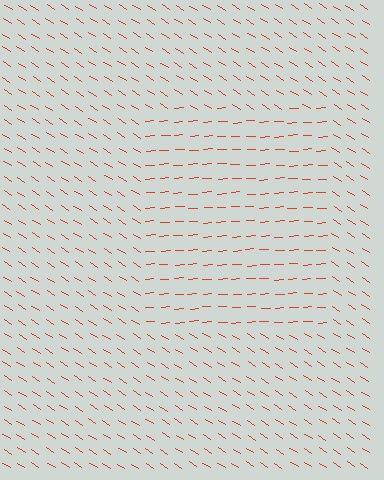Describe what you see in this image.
The image is filled with small red line segments. A rectangle region in the image has lines oriented differently from the surrounding lines, creating a visible texture boundary.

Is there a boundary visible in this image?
Yes, there is a texture boundary formed by a change in line orientation.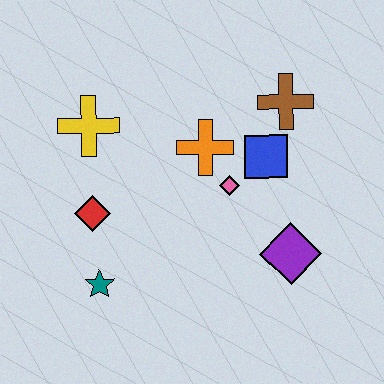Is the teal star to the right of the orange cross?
No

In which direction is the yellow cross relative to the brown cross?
The yellow cross is to the left of the brown cross.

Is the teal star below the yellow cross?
Yes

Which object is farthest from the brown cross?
The teal star is farthest from the brown cross.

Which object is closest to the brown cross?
The blue square is closest to the brown cross.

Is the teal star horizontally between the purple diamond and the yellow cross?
Yes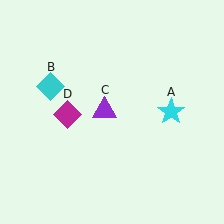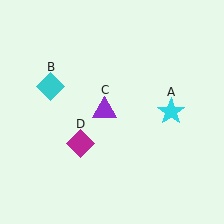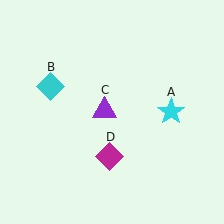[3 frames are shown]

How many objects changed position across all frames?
1 object changed position: magenta diamond (object D).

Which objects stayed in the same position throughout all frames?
Cyan star (object A) and cyan diamond (object B) and purple triangle (object C) remained stationary.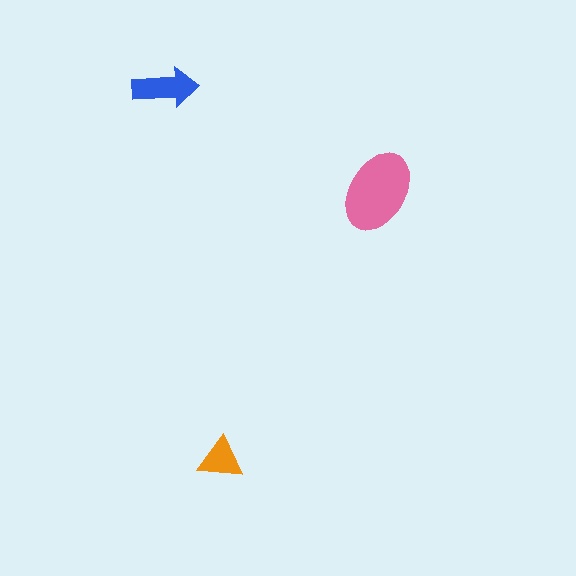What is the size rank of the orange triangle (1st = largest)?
3rd.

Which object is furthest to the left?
The blue arrow is leftmost.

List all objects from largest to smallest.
The pink ellipse, the blue arrow, the orange triangle.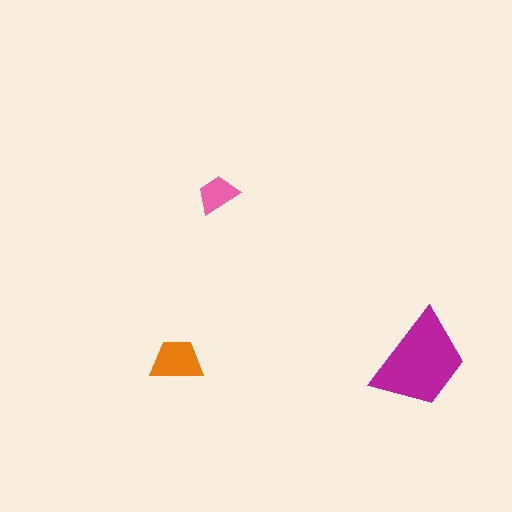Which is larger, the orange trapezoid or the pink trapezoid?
The orange one.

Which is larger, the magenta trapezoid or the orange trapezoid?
The magenta one.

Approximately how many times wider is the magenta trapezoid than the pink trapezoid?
About 2.5 times wider.